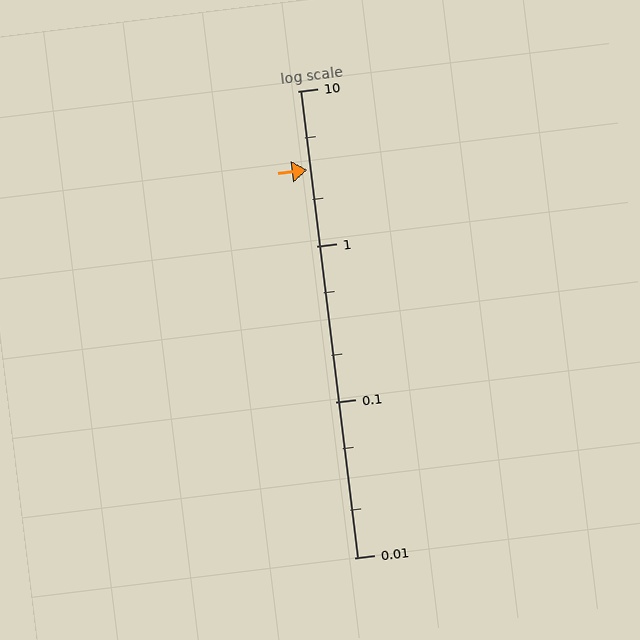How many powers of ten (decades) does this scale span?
The scale spans 3 decades, from 0.01 to 10.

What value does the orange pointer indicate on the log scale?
The pointer indicates approximately 3.1.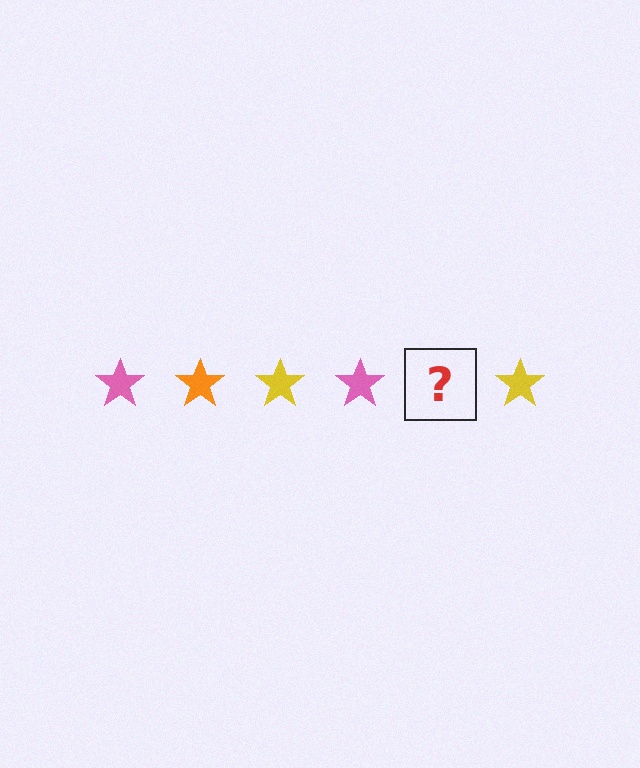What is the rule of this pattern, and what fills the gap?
The rule is that the pattern cycles through pink, orange, yellow stars. The gap should be filled with an orange star.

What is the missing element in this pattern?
The missing element is an orange star.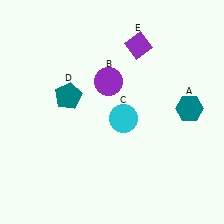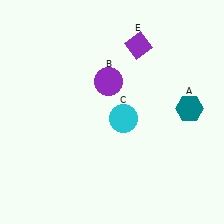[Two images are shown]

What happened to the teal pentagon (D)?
The teal pentagon (D) was removed in Image 2. It was in the top-left area of Image 1.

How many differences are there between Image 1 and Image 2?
There is 1 difference between the two images.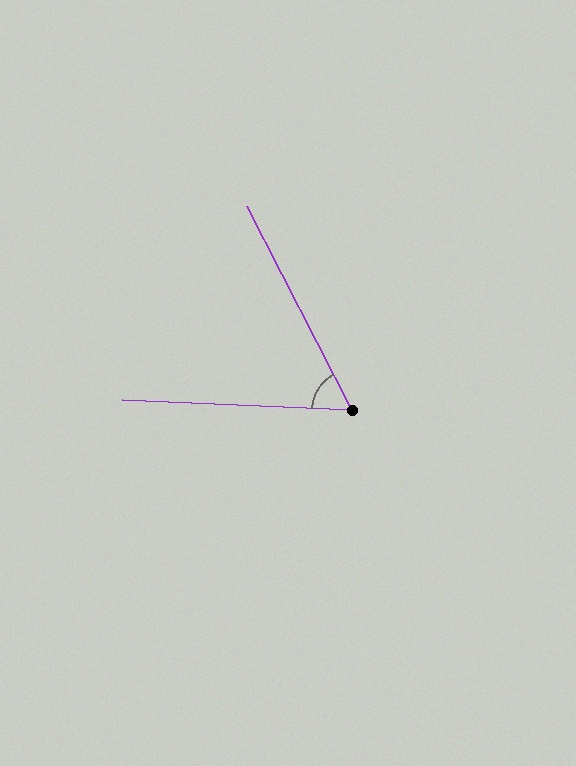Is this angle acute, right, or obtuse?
It is acute.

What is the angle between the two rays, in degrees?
Approximately 60 degrees.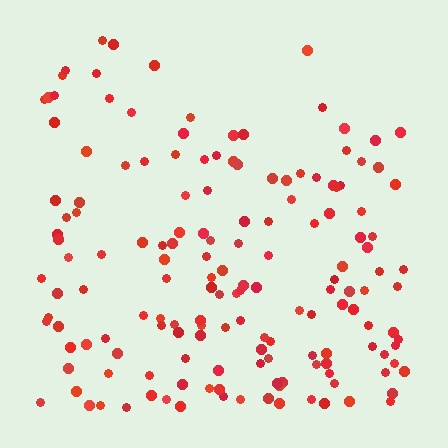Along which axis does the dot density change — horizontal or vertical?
Vertical.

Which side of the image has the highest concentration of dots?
The bottom.